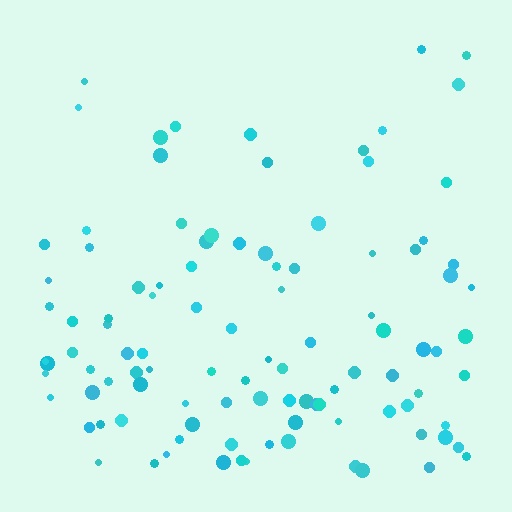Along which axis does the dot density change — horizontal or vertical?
Vertical.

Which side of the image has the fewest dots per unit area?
The top.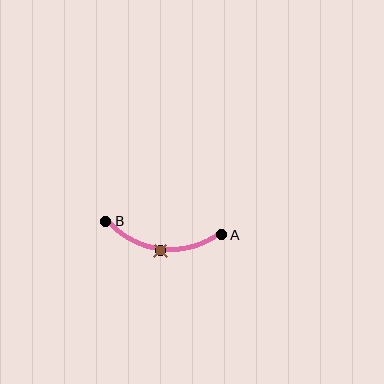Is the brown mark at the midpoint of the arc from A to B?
Yes. The brown mark lies on the arc at equal arc-length from both A and B — it is the arc midpoint.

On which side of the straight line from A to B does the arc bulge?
The arc bulges below the straight line connecting A and B.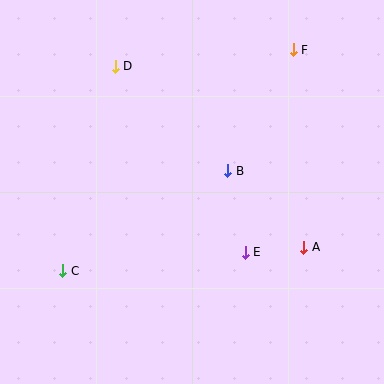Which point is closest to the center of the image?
Point B at (228, 171) is closest to the center.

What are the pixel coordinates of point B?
Point B is at (228, 171).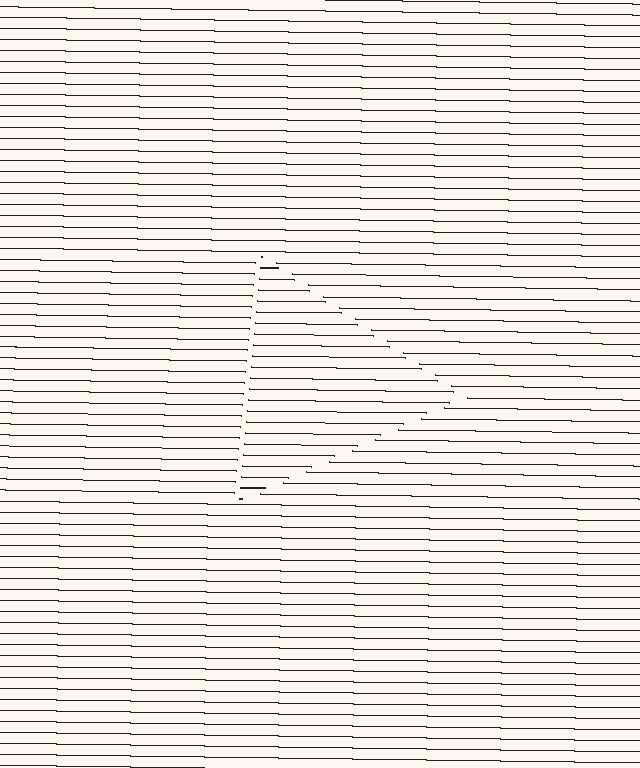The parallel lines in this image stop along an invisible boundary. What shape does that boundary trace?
An illusory triangle. The interior of the shape contains the same grating, shifted by half a period — the contour is defined by the phase discontinuity where line-ends from the inner and outer gratings abut.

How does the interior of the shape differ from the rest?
The interior of the shape contains the same grating, shifted by half a period — the contour is defined by the phase discontinuity where line-ends from the inner and outer gratings abut.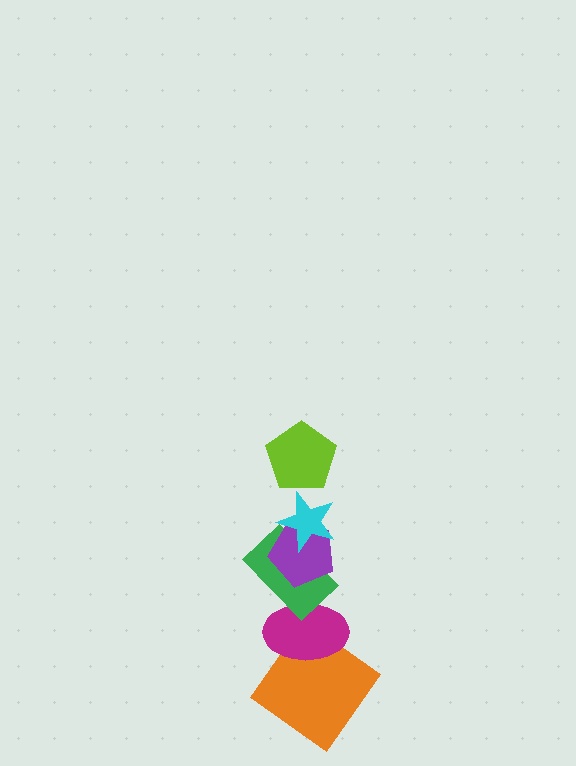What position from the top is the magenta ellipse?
The magenta ellipse is 5th from the top.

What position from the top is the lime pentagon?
The lime pentagon is 1st from the top.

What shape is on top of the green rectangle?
The purple pentagon is on top of the green rectangle.